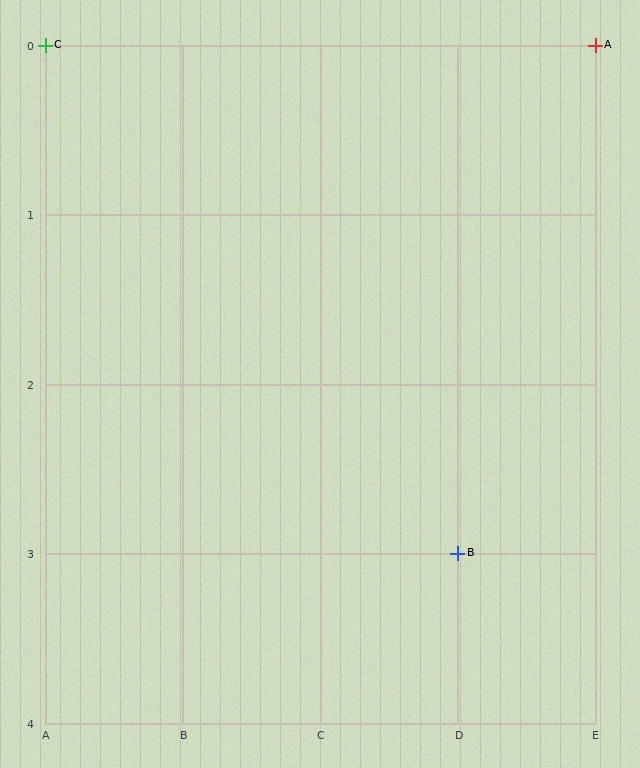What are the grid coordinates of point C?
Point C is at grid coordinates (A, 0).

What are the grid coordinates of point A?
Point A is at grid coordinates (E, 0).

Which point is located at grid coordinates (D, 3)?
Point B is at (D, 3).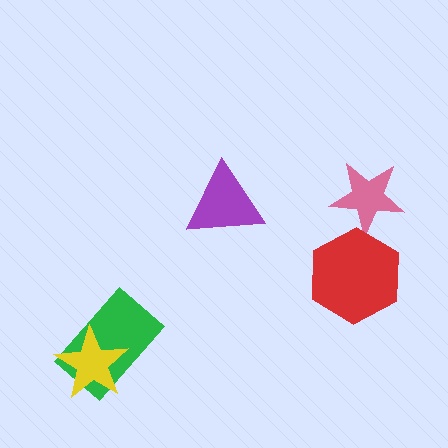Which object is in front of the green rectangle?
The yellow star is in front of the green rectangle.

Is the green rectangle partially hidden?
Yes, it is partially covered by another shape.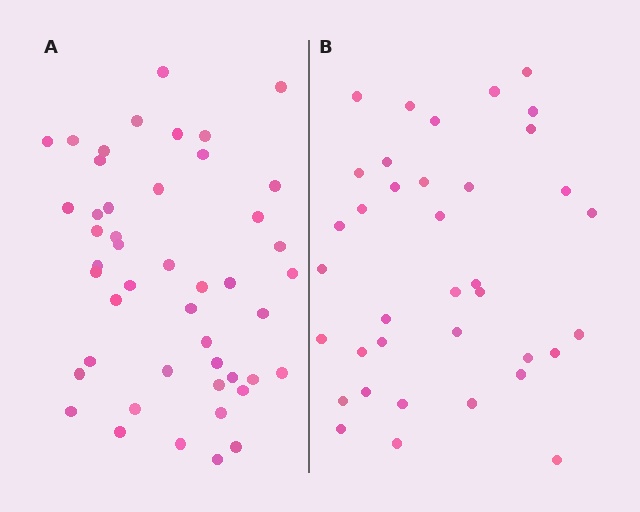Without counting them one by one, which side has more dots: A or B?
Region A (the left region) has more dots.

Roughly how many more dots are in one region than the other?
Region A has roughly 10 or so more dots than region B.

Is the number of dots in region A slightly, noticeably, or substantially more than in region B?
Region A has noticeably more, but not dramatically so. The ratio is roughly 1.3 to 1.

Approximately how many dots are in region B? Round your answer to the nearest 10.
About 40 dots. (The exact count is 37, which rounds to 40.)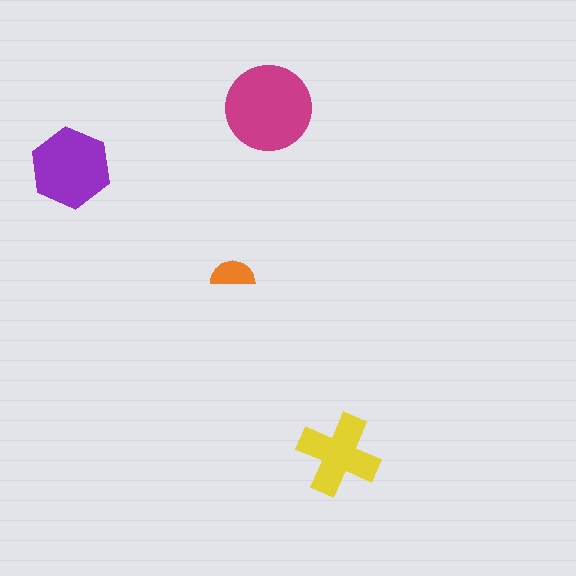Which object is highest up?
The magenta circle is topmost.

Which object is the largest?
The magenta circle.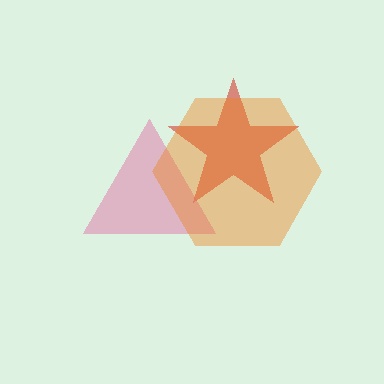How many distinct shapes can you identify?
There are 3 distinct shapes: a red star, a pink triangle, an orange hexagon.